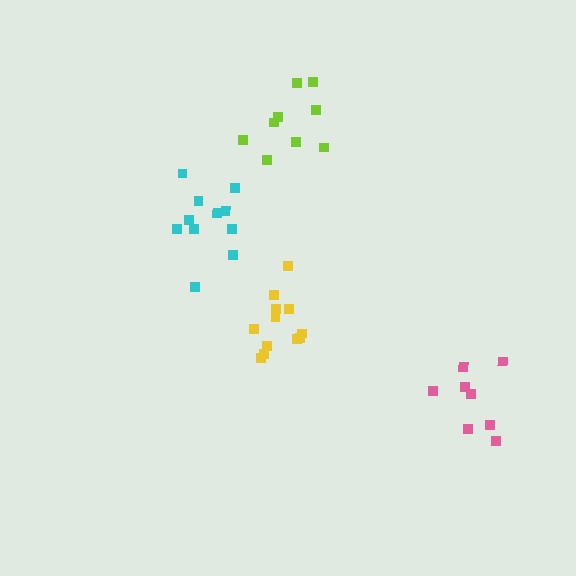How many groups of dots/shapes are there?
There are 4 groups.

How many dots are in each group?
Group 1: 9 dots, Group 2: 8 dots, Group 3: 12 dots, Group 4: 11 dots (40 total).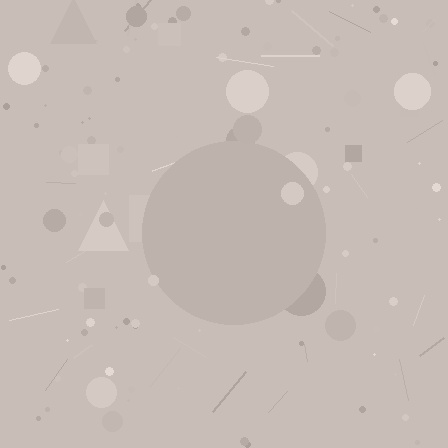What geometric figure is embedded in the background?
A circle is embedded in the background.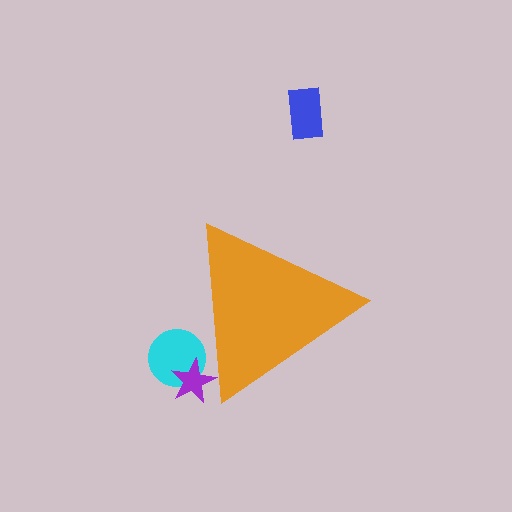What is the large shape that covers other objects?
An orange triangle.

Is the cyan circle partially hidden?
Yes, the cyan circle is partially hidden behind the orange triangle.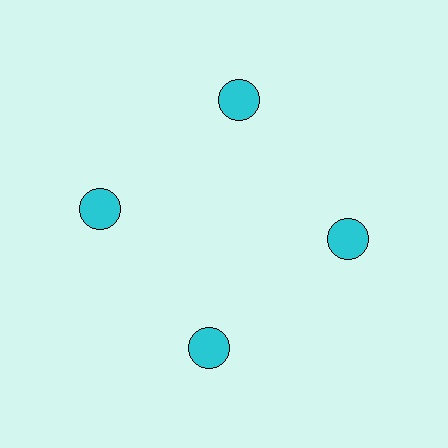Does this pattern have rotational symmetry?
Yes, this pattern has 4-fold rotational symmetry. It looks the same after rotating 90 degrees around the center.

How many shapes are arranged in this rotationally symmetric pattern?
There are 4 shapes, arranged in 4 groups of 1.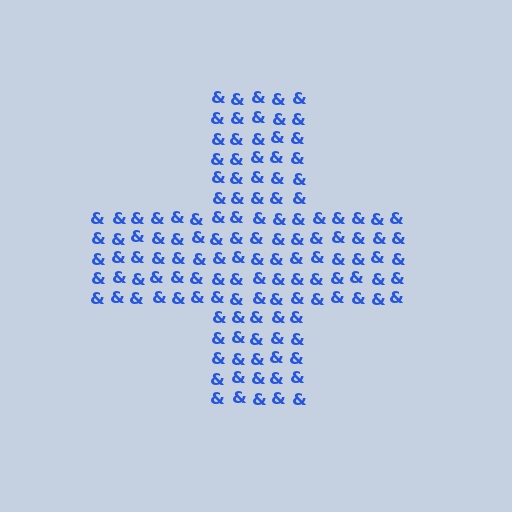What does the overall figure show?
The overall figure shows a cross.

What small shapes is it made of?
It is made of small ampersands.